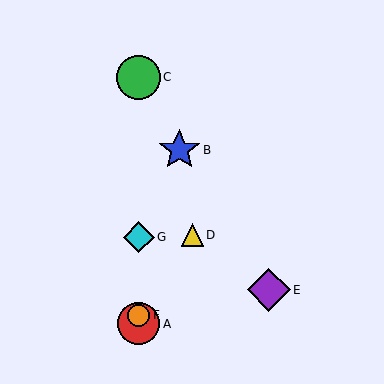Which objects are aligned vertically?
Objects A, C, F, G are aligned vertically.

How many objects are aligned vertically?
4 objects (A, C, F, G) are aligned vertically.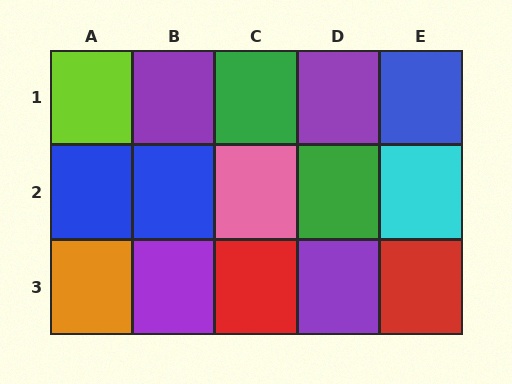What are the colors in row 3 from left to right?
Orange, purple, red, purple, red.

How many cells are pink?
1 cell is pink.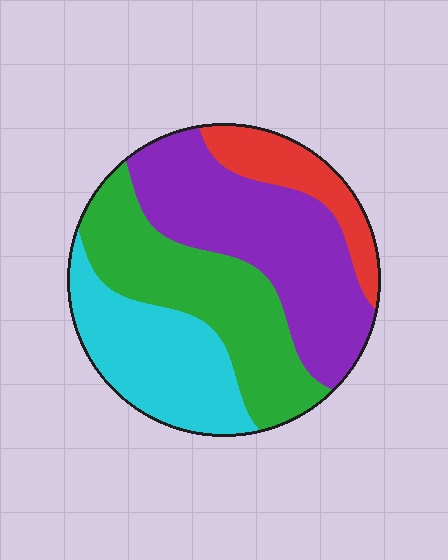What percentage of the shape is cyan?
Cyan takes up about one quarter (1/4) of the shape.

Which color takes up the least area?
Red, at roughly 10%.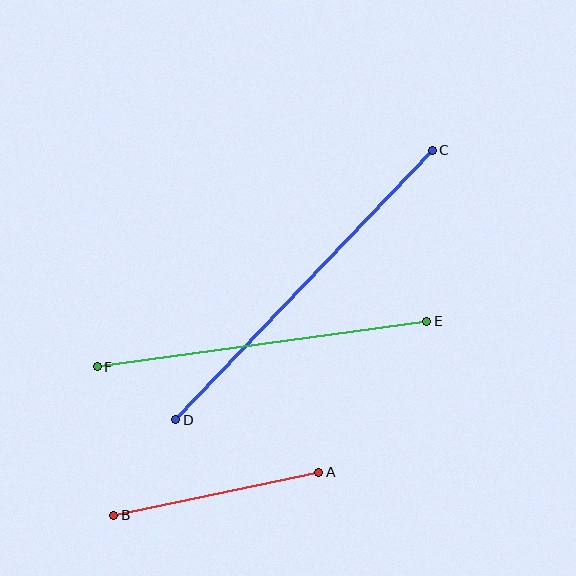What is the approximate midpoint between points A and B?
The midpoint is at approximately (216, 494) pixels.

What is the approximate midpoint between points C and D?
The midpoint is at approximately (304, 285) pixels.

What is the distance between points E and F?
The distance is approximately 333 pixels.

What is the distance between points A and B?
The distance is approximately 210 pixels.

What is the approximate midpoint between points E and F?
The midpoint is at approximately (262, 344) pixels.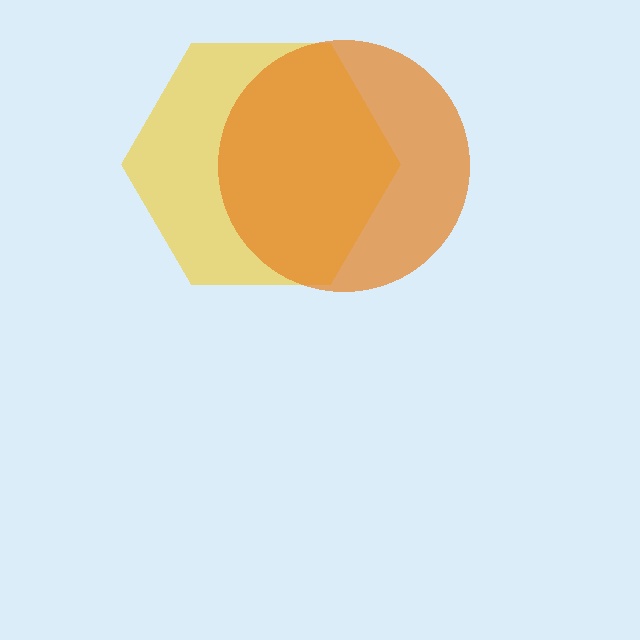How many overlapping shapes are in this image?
There are 2 overlapping shapes in the image.